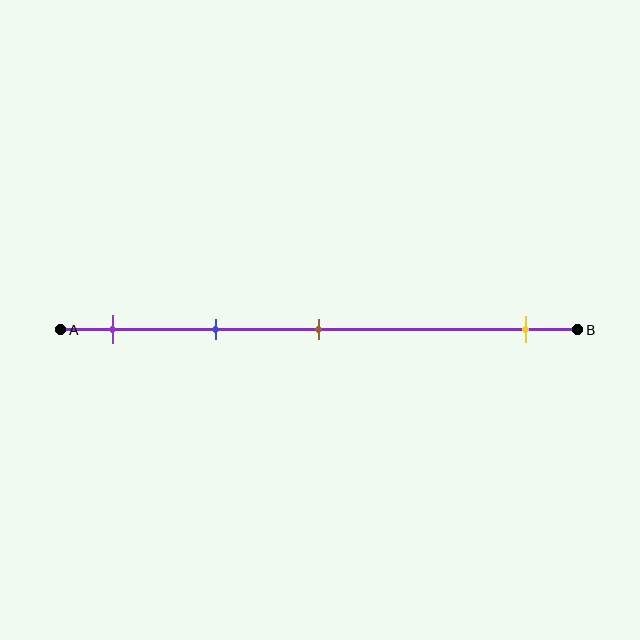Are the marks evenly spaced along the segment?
No, the marks are not evenly spaced.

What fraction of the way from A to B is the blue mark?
The blue mark is approximately 30% (0.3) of the way from A to B.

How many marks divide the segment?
There are 4 marks dividing the segment.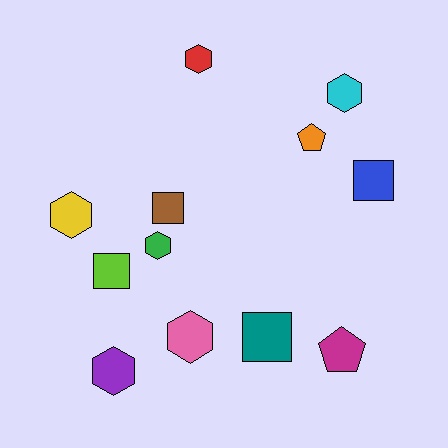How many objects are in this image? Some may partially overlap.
There are 12 objects.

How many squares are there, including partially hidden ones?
There are 4 squares.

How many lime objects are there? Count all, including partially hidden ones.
There is 1 lime object.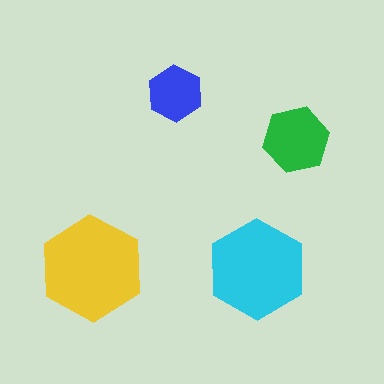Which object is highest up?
The blue hexagon is topmost.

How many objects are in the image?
There are 4 objects in the image.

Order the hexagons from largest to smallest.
the yellow one, the cyan one, the green one, the blue one.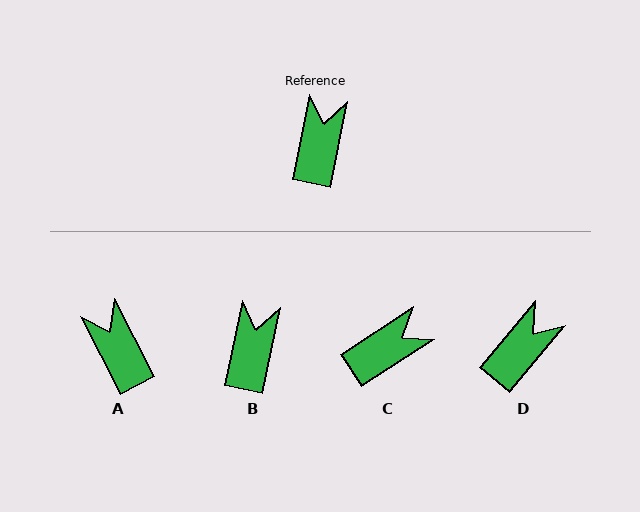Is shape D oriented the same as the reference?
No, it is off by about 28 degrees.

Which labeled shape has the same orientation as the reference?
B.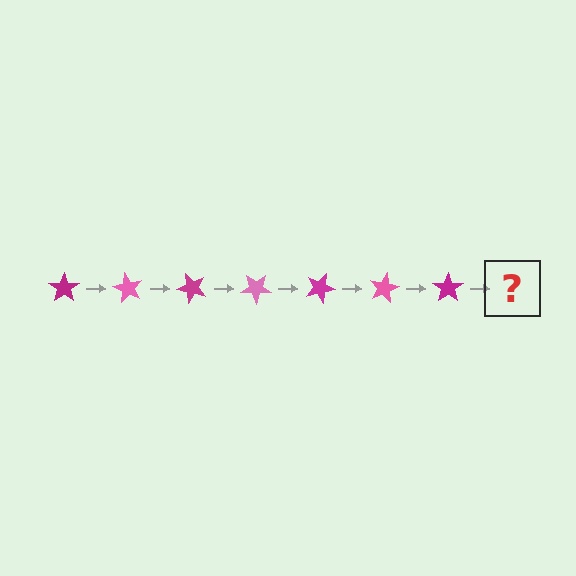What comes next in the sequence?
The next element should be a pink star, rotated 420 degrees from the start.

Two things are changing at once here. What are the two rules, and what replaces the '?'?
The two rules are that it rotates 60 degrees each step and the color cycles through magenta and pink. The '?' should be a pink star, rotated 420 degrees from the start.